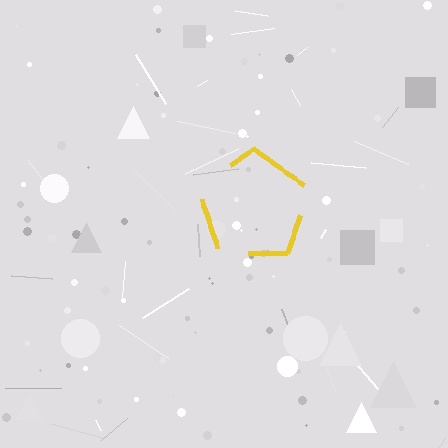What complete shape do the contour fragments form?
The contour fragments form a pentagon.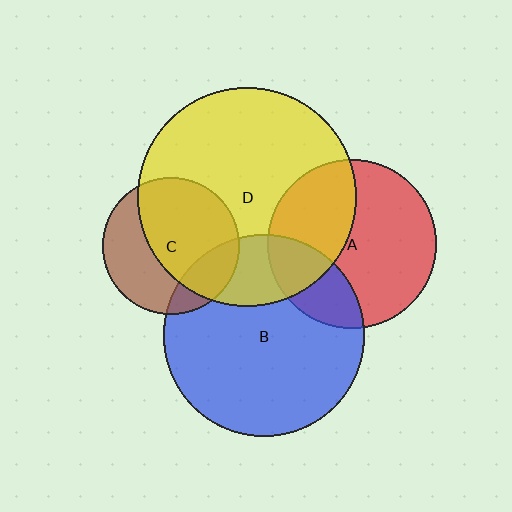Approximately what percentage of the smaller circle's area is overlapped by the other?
Approximately 25%.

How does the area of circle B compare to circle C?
Approximately 2.2 times.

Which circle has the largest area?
Circle D (yellow).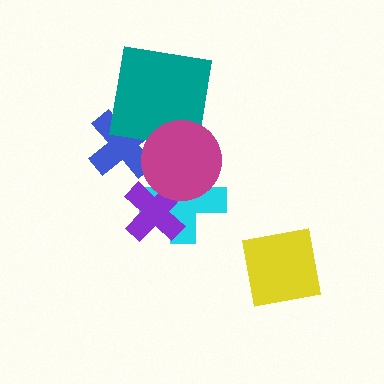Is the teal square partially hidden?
Yes, it is partially covered by another shape.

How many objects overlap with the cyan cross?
2 objects overlap with the cyan cross.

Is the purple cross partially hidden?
Yes, it is partially covered by another shape.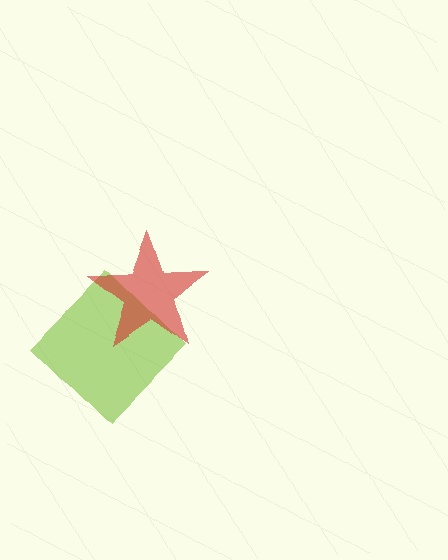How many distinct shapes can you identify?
There are 2 distinct shapes: a lime diamond, a red star.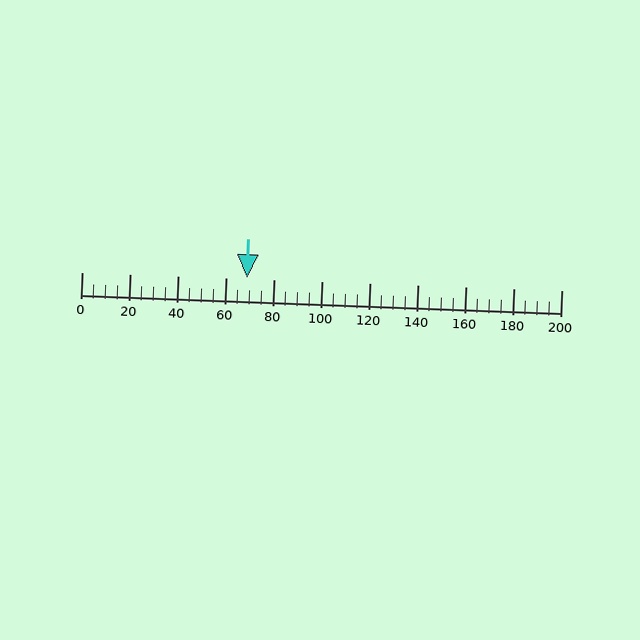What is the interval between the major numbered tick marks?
The major tick marks are spaced 20 units apart.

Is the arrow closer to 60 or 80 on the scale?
The arrow is closer to 60.